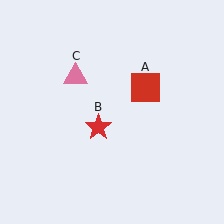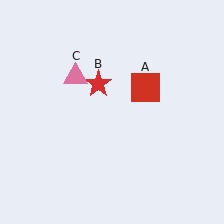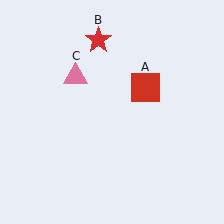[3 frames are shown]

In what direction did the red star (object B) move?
The red star (object B) moved up.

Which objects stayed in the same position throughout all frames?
Red square (object A) and pink triangle (object C) remained stationary.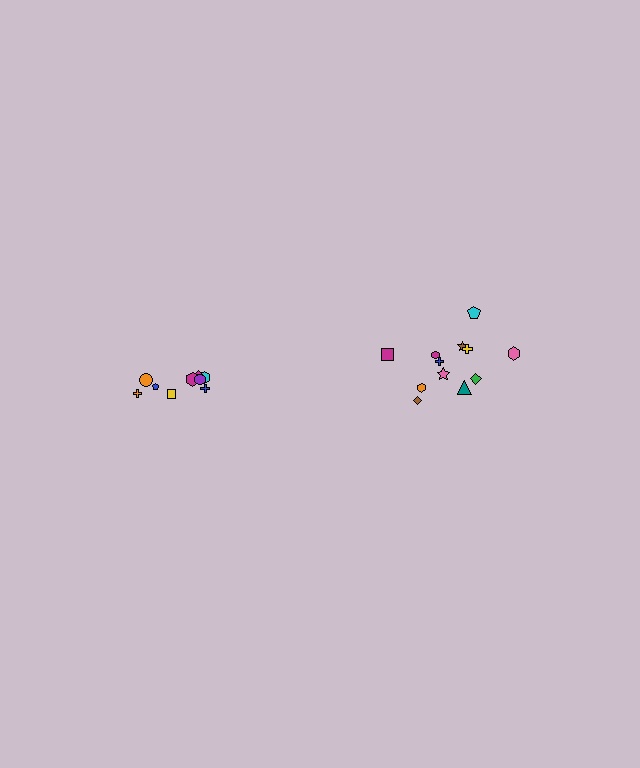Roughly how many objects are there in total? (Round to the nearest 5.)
Roughly 20 objects in total.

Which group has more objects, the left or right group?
The right group.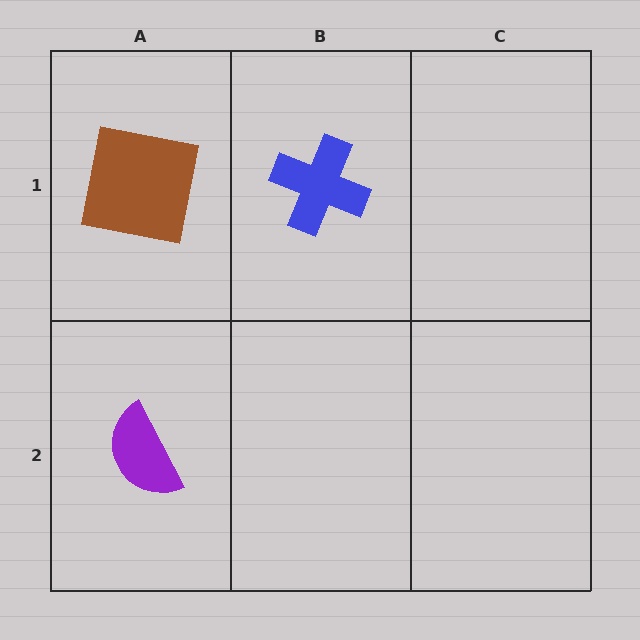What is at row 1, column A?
A brown square.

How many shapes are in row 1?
2 shapes.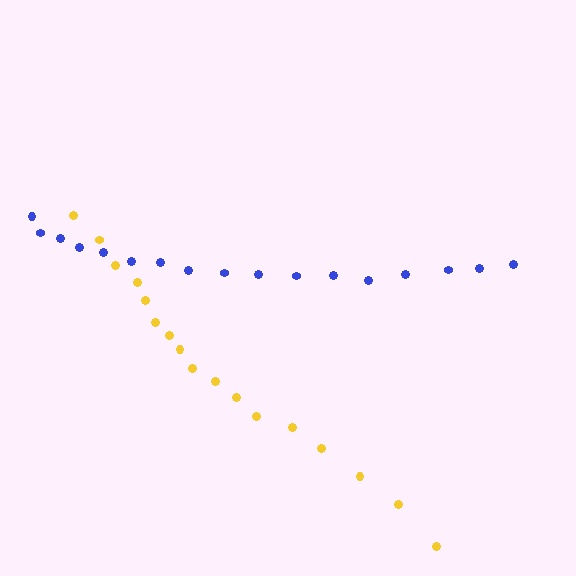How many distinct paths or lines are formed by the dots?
There are 2 distinct paths.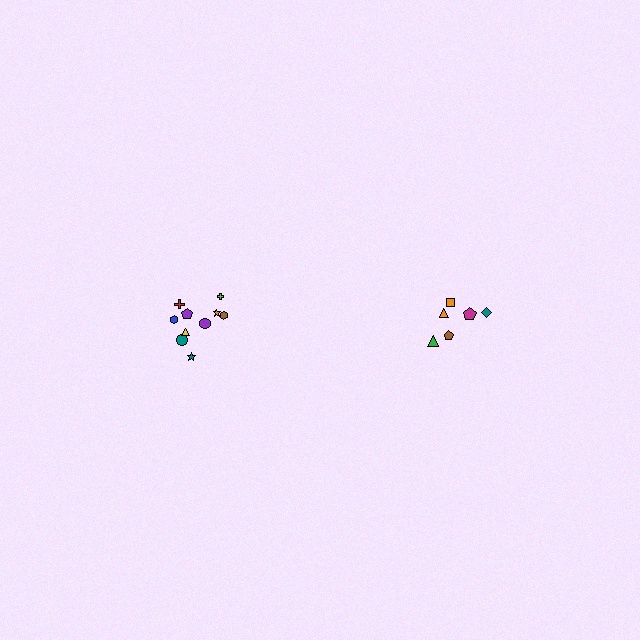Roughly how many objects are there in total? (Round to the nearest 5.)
Roughly 15 objects in total.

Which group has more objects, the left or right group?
The left group.